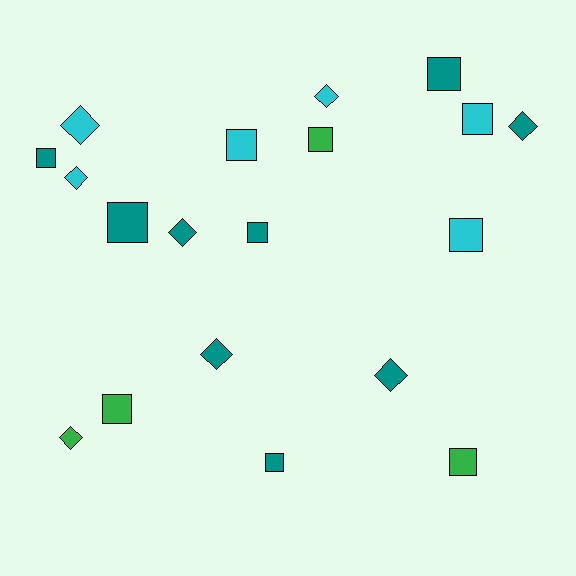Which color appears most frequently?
Teal, with 9 objects.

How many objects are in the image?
There are 19 objects.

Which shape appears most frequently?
Square, with 11 objects.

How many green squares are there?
There are 3 green squares.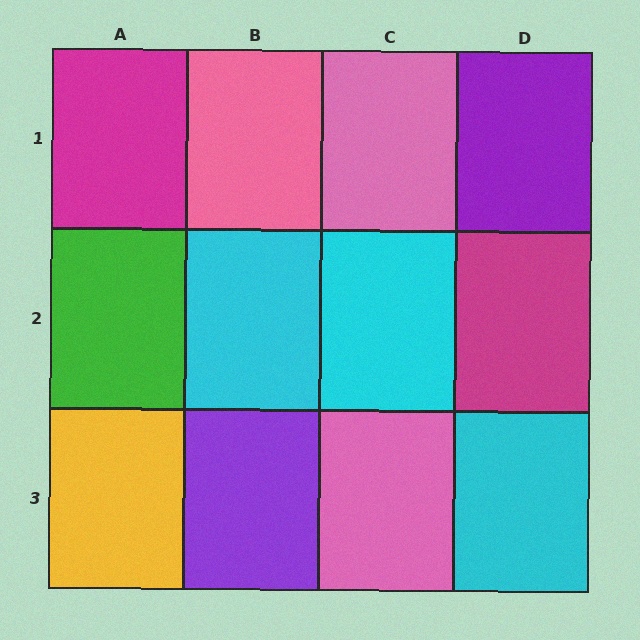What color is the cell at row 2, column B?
Cyan.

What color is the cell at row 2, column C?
Cyan.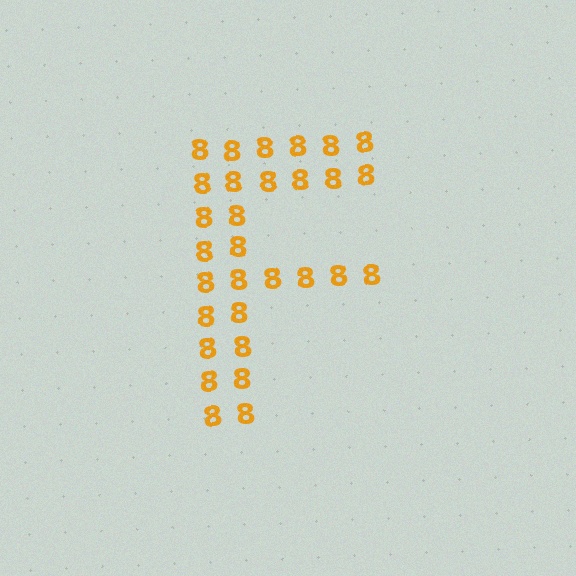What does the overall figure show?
The overall figure shows the letter F.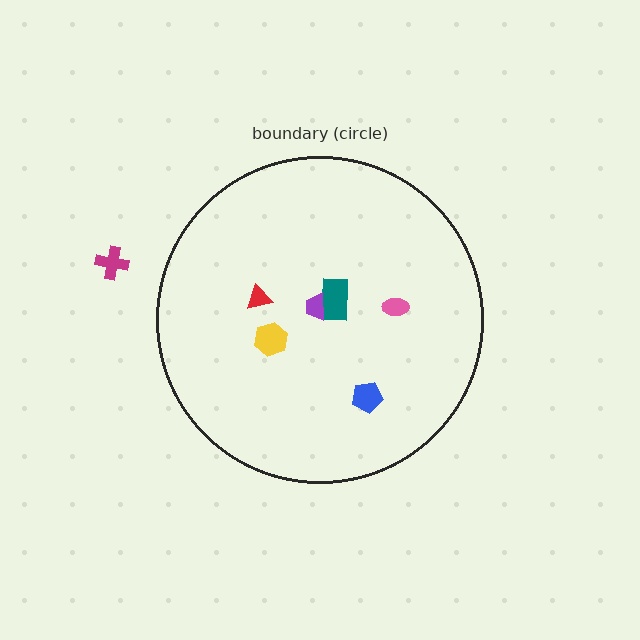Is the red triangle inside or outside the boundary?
Inside.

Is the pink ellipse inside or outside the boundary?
Inside.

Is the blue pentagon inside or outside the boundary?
Inside.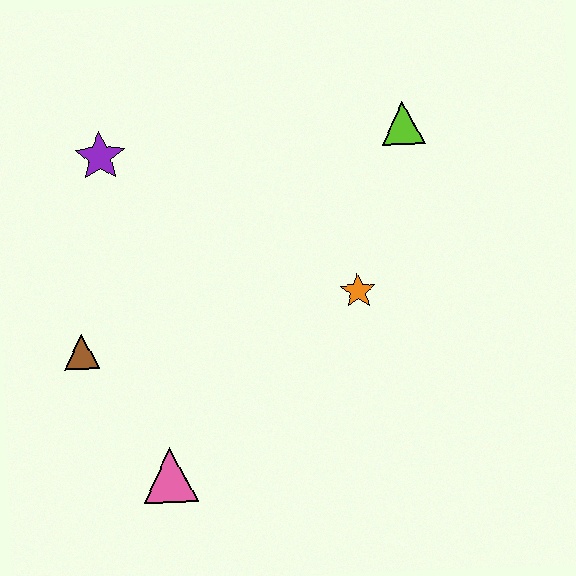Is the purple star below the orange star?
No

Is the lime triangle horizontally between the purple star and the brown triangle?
No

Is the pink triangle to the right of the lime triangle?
No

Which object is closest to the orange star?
The lime triangle is closest to the orange star.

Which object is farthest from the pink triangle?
The lime triangle is farthest from the pink triangle.